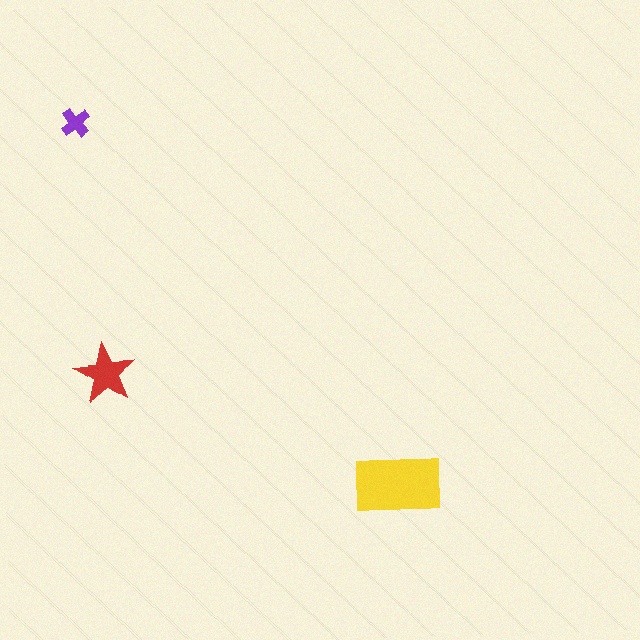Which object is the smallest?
The purple cross.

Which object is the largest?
The yellow rectangle.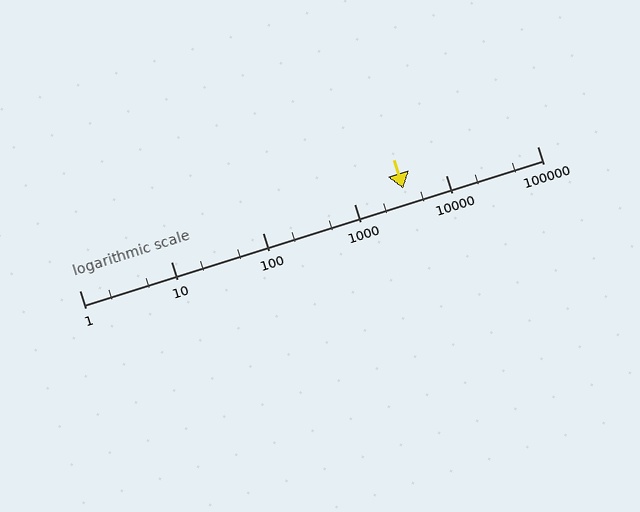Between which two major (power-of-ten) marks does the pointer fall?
The pointer is between 1000 and 10000.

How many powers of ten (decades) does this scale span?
The scale spans 5 decades, from 1 to 100000.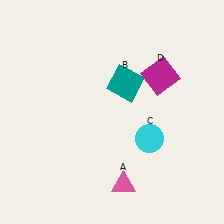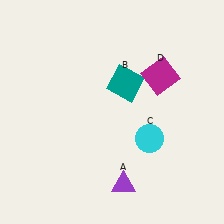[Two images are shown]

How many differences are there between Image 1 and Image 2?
There is 1 difference between the two images.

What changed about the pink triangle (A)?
In Image 1, A is pink. In Image 2, it changed to purple.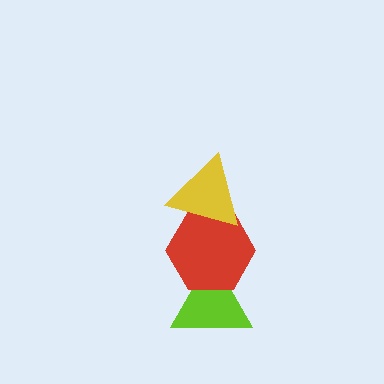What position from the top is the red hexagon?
The red hexagon is 2nd from the top.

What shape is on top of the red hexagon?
The yellow triangle is on top of the red hexagon.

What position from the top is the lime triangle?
The lime triangle is 3rd from the top.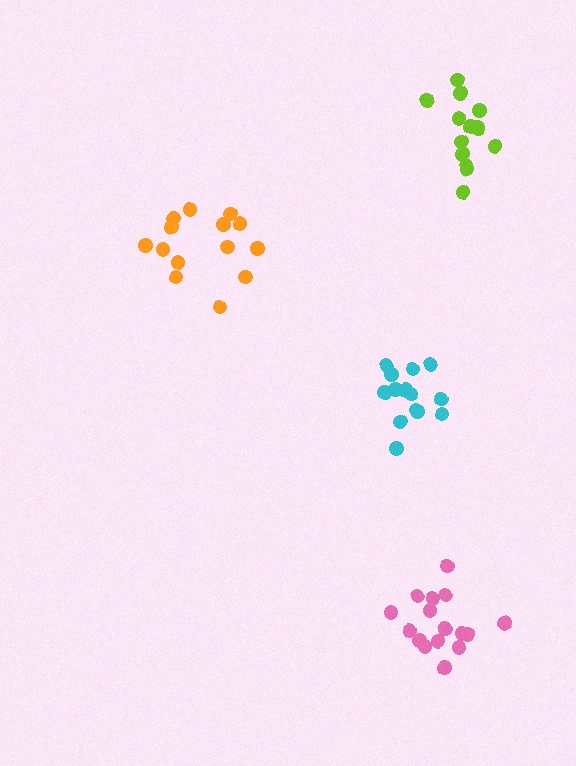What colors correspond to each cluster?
The clusters are colored: lime, cyan, pink, orange.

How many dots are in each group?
Group 1: 14 dots, Group 2: 14 dots, Group 3: 16 dots, Group 4: 14 dots (58 total).